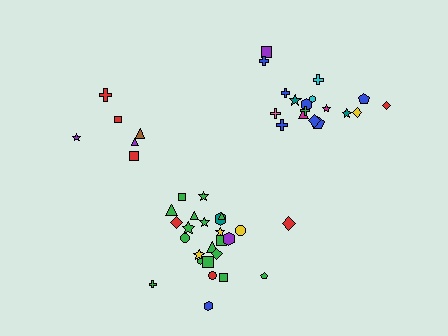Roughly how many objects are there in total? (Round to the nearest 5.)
Roughly 50 objects in total.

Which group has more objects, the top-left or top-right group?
The top-right group.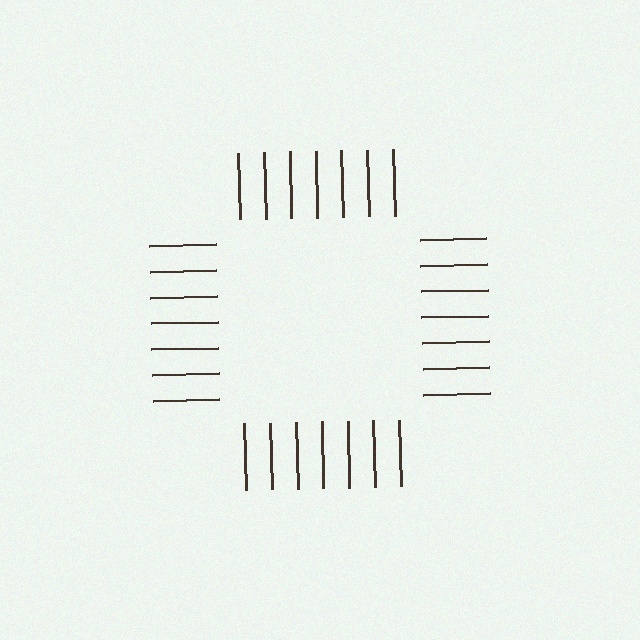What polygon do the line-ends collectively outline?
An illusory square — the line segments terminate on its edges but no continuous stroke is drawn.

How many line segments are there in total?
28 — 7 along each of the 4 edges.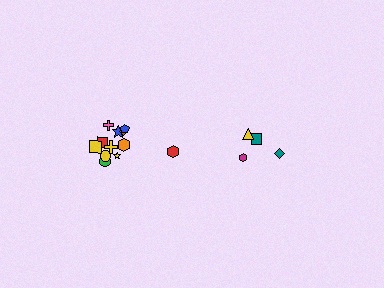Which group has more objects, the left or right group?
The left group.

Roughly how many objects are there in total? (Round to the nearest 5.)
Roughly 15 objects in total.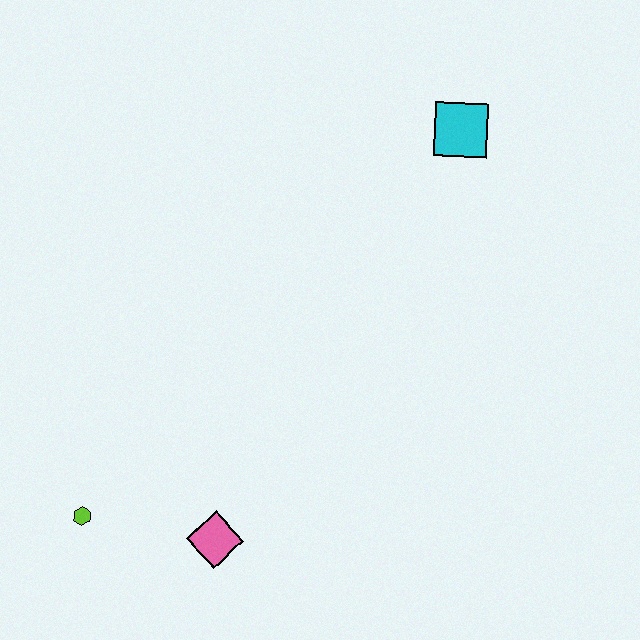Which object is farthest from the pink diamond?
The cyan square is farthest from the pink diamond.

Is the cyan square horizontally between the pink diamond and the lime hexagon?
No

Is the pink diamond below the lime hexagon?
Yes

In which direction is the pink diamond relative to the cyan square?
The pink diamond is below the cyan square.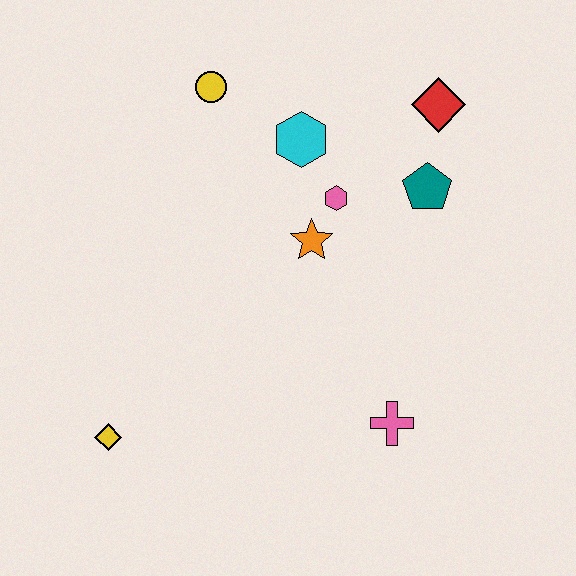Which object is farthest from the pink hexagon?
The yellow diamond is farthest from the pink hexagon.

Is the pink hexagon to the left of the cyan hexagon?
No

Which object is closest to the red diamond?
The teal pentagon is closest to the red diamond.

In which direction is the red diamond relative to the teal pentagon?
The red diamond is above the teal pentagon.